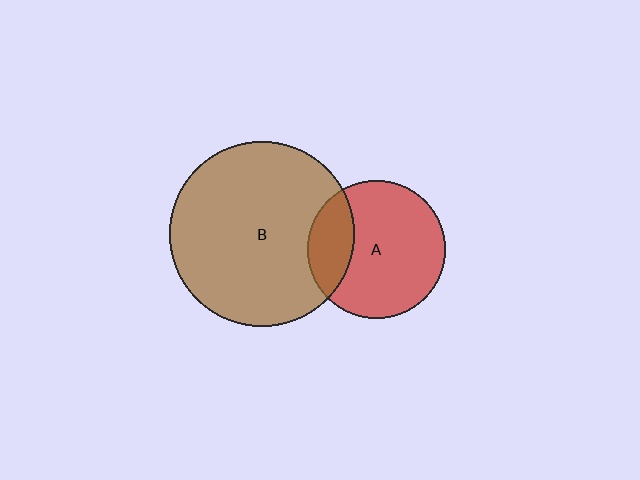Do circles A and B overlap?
Yes.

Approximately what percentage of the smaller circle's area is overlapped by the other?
Approximately 25%.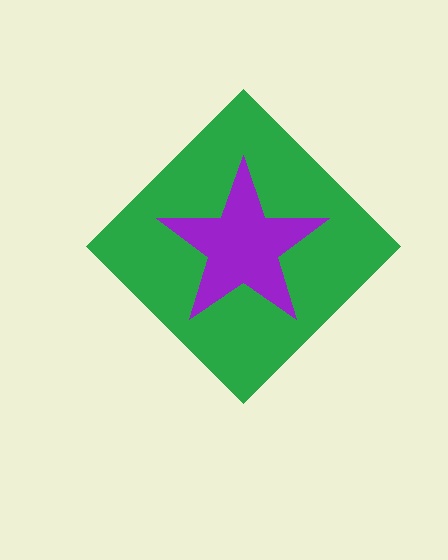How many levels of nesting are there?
2.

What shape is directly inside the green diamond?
The purple star.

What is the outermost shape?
The green diamond.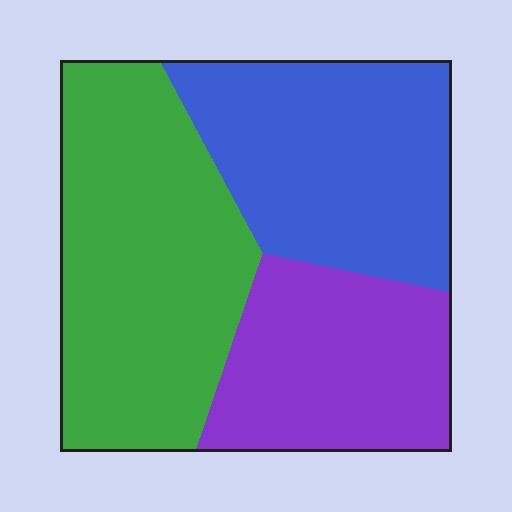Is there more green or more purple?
Green.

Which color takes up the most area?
Green, at roughly 40%.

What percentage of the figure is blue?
Blue takes up about one third (1/3) of the figure.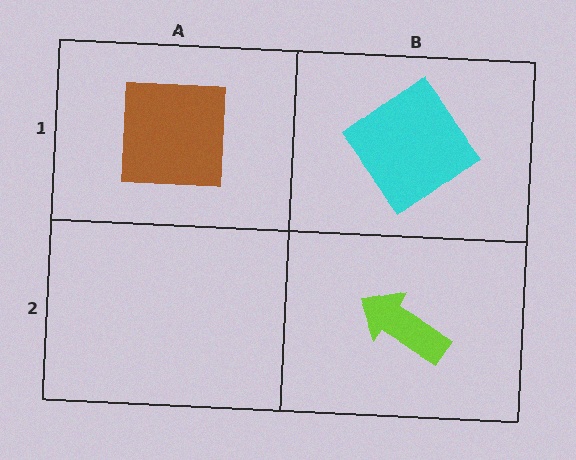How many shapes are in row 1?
2 shapes.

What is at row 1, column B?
A cyan diamond.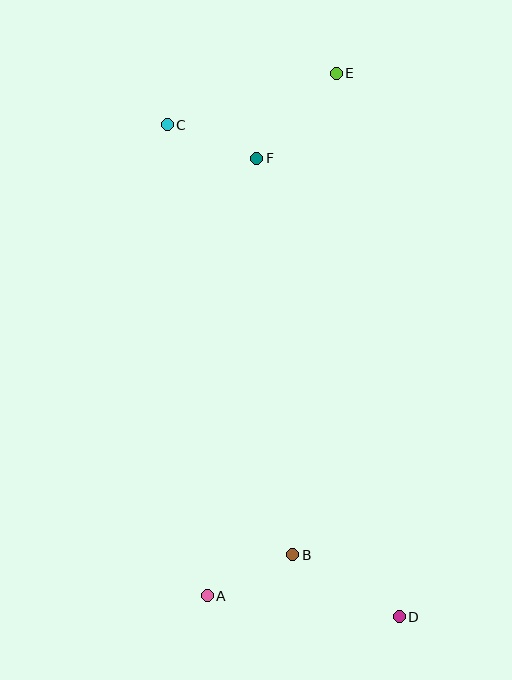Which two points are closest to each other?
Points A and B are closest to each other.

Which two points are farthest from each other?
Points D and E are farthest from each other.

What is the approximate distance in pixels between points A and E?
The distance between A and E is approximately 538 pixels.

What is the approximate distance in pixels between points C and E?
The distance between C and E is approximately 177 pixels.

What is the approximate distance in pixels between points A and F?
The distance between A and F is approximately 440 pixels.